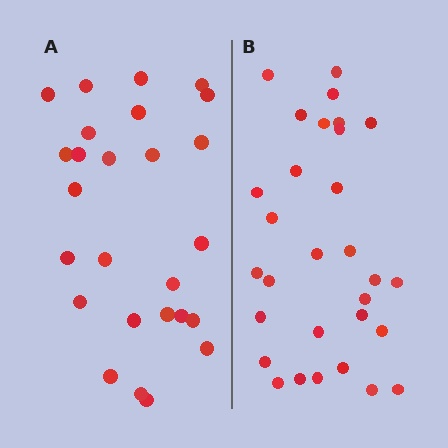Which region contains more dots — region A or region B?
Region B (the right region) has more dots.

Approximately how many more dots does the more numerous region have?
Region B has about 4 more dots than region A.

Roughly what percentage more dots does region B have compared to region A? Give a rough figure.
About 15% more.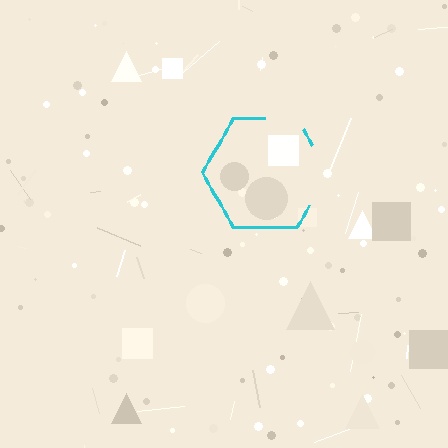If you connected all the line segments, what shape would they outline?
They would outline a hexagon.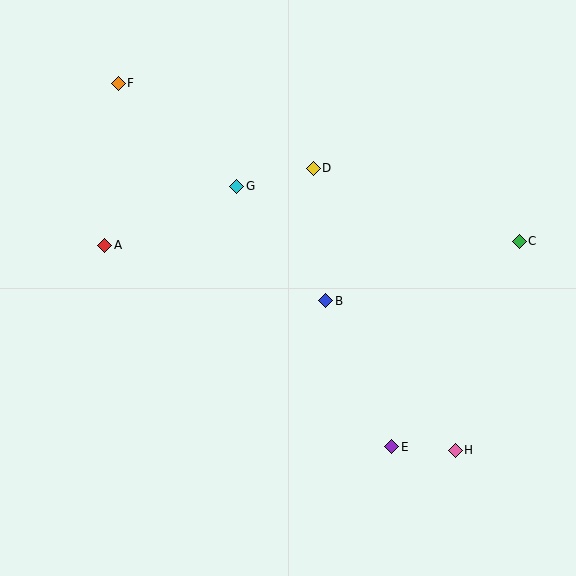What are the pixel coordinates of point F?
Point F is at (118, 83).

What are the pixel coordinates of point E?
Point E is at (392, 447).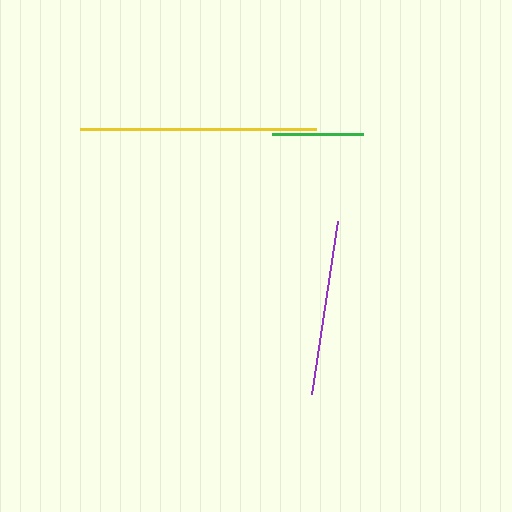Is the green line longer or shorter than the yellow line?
The yellow line is longer than the green line.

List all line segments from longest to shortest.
From longest to shortest: yellow, purple, green.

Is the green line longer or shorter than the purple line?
The purple line is longer than the green line.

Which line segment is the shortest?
The green line is the shortest at approximately 91 pixels.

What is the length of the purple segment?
The purple segment is approximately 175 pixels long.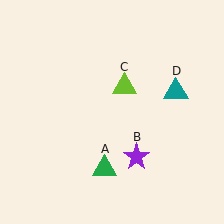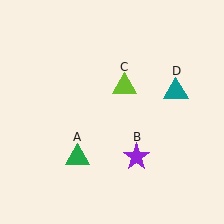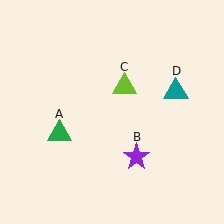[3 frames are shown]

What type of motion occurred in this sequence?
The green triangle (object A) rotated clockwise around the center of the scene.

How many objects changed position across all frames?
1 object changed position: green triangle (object A).